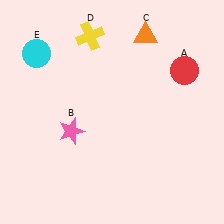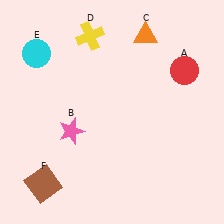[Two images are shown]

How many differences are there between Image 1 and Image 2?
There is 1 difference between the two images.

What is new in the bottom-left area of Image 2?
A brown square (F) was added in the bottom-left area of Image 2.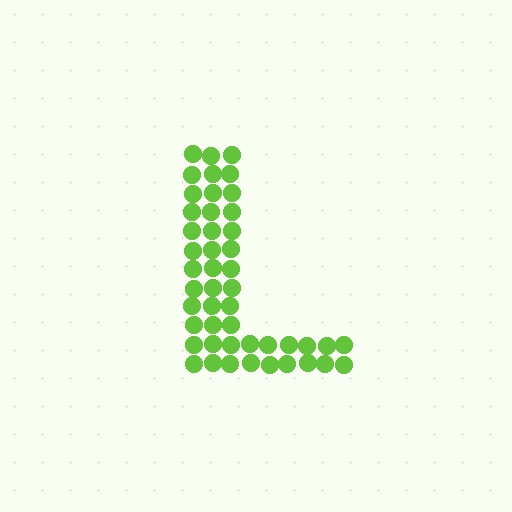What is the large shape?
The large shape is the letter L.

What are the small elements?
The small elements are circles.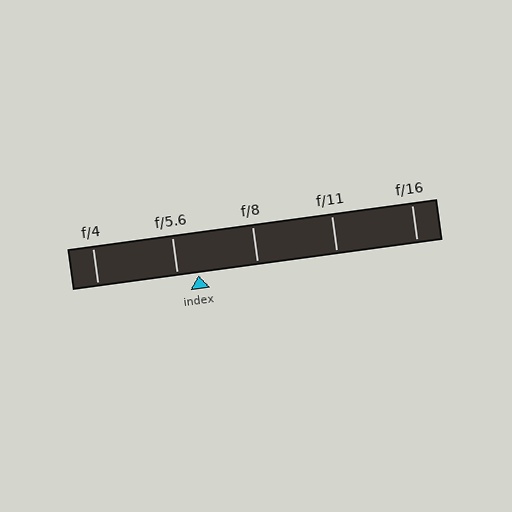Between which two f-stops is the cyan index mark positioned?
The index mark is between f/5.6 and f/8.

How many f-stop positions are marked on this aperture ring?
There are 5 f-stop positions marked.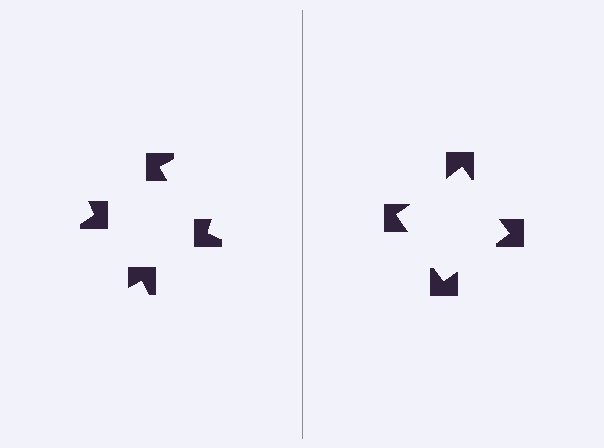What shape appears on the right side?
An illusory square.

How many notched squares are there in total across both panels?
8 — 4 on each side.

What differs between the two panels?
The notched squares are positioned identically on both sides; only the wedge orientations differ. On the right they align to a square; on the left they are misaligned.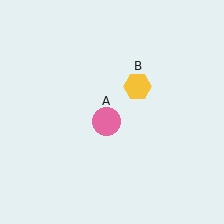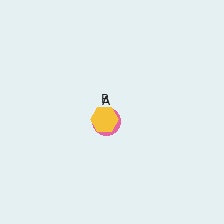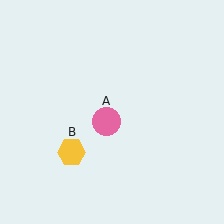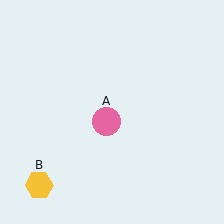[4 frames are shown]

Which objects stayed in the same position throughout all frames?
Pink circle (object A) remained stationary.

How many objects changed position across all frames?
1 object changed position: yellow hexagon (object B).